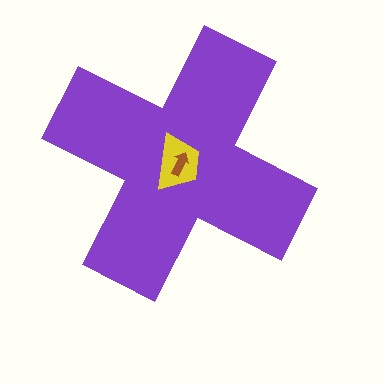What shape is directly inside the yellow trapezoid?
The brown arrow.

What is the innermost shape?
The brown arrow.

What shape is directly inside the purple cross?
The yellow trapezoid.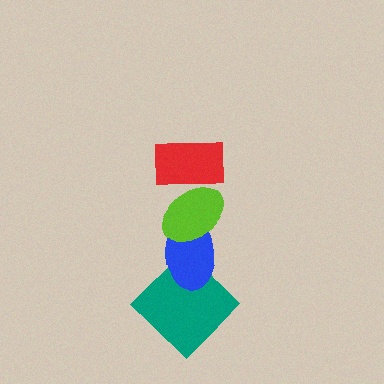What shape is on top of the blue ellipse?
The lime ellipse is on top of the blue ellipse.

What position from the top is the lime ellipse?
The lime ellipse is 2nd from the top.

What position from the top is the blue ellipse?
The blue ellipse is 3rd from the top.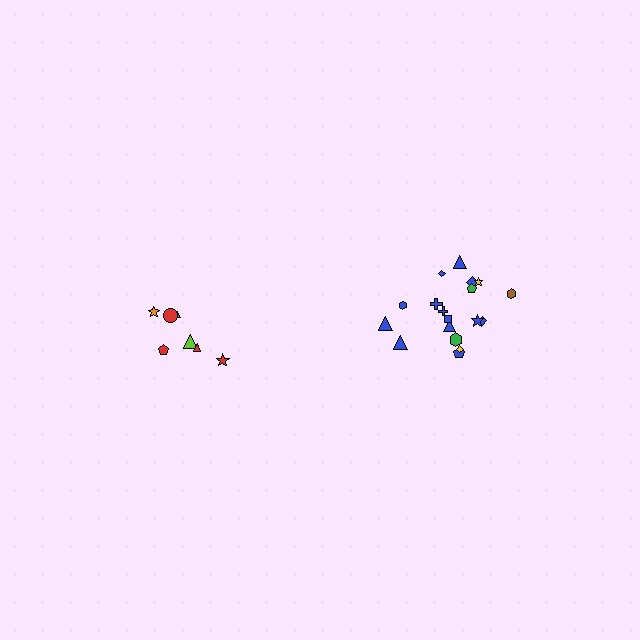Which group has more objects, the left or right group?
The right group.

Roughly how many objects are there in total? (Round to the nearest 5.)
Roughly 25 objects in total.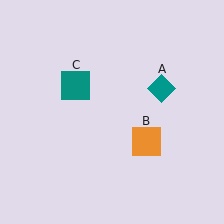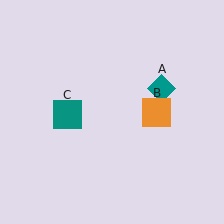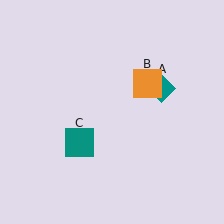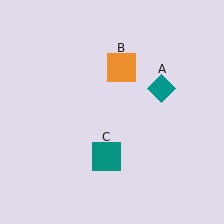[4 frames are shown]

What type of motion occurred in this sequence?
The orange square (object B), teal square (object C) rotated counterclockwise around the center of the scene.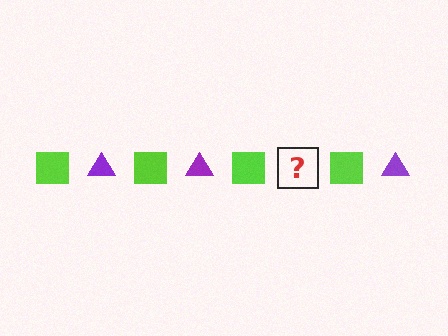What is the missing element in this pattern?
The missing element is a purple triangle.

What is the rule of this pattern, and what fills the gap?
The rule is that the pattern alternates between lime square and purple triangle. The gap should be filled with a purple triangle.